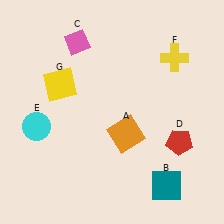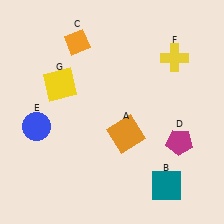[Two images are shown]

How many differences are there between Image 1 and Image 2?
There are 3 differences between the two images.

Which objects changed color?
C changed from pink to orange. D changed from red to magenta. E changed from cyan to blue.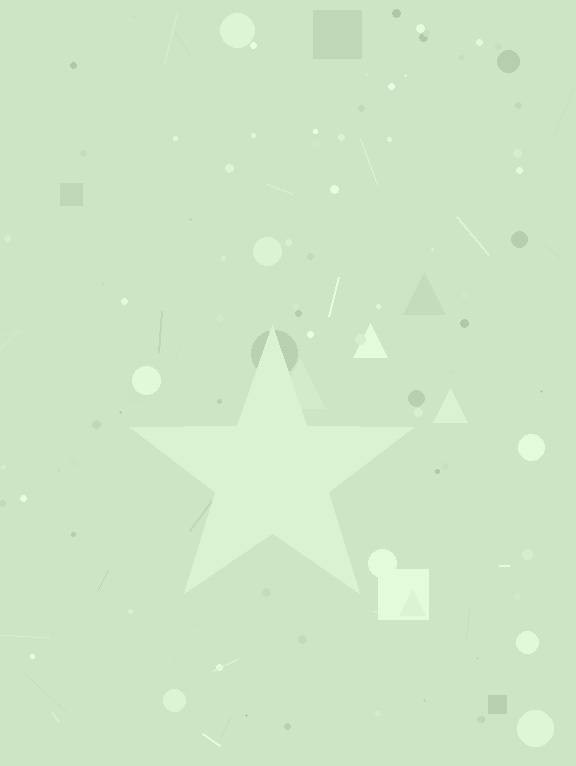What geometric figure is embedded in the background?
A star is embedded in the background.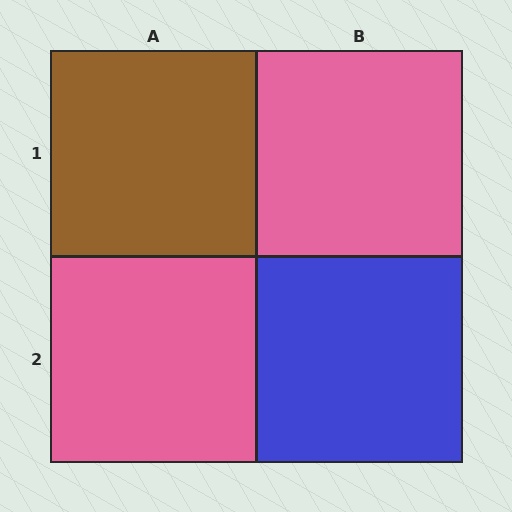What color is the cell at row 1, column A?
Brown.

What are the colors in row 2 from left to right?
Pink, blue.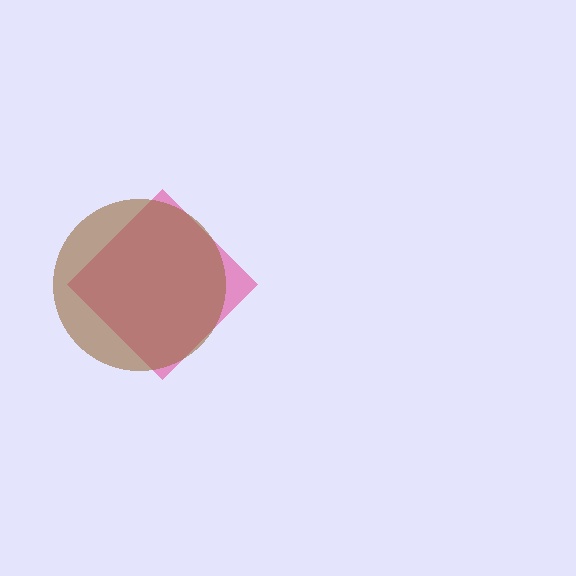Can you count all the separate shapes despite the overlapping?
Yes, there are 2 separate shapes.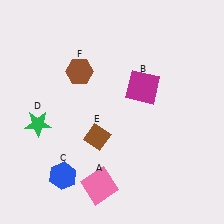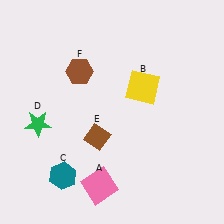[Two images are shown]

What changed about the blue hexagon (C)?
In Image 1, C is blue. In Image 2, it changed to teal.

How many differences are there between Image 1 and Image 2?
There are 2 differences between the two images.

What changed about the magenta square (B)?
In Image 1, B is magenta. In Image 2, it changed to yellow.